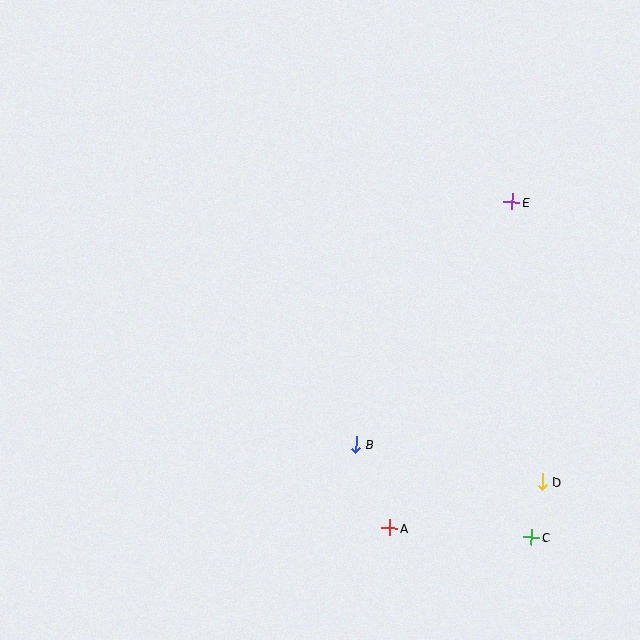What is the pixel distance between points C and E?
The distance between C and E is 336 pixels.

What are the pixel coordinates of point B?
Point B is at (356, 444).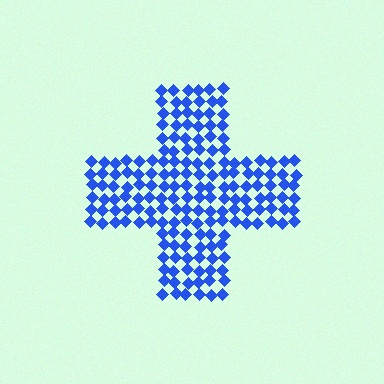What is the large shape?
The large shape is a cross.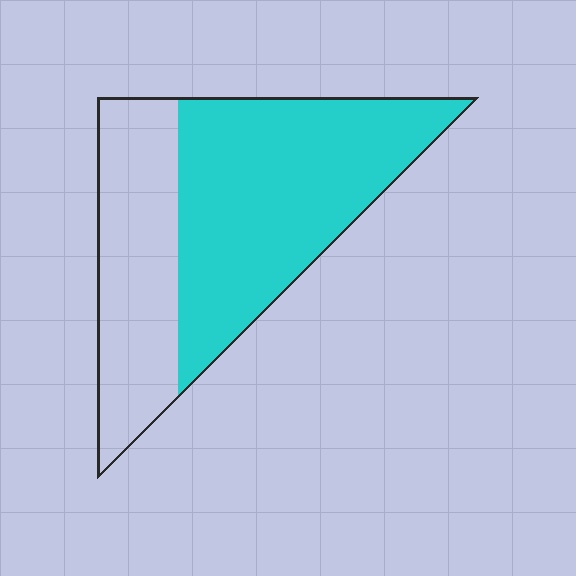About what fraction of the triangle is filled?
About five eighths (5/8).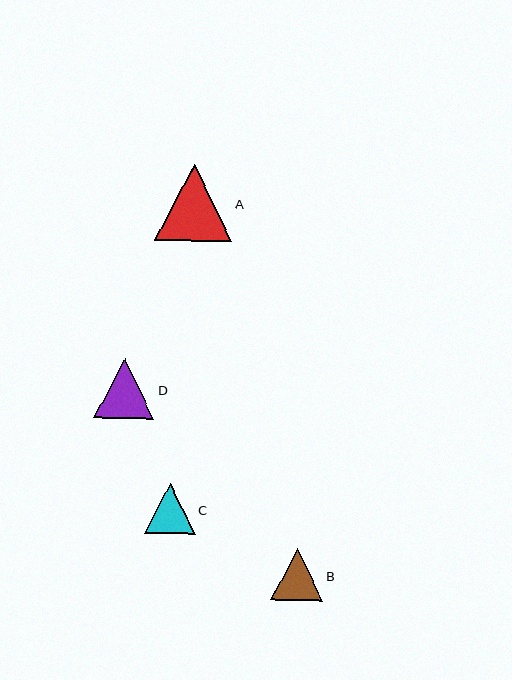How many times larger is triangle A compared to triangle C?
Triangle A is approximately 1.5 times the size of triangle C.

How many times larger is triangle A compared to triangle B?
Triangle A is approximately 1.5 times the size of triangle B.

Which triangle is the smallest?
Triangle C is the smallest with a size of approximately 50 pixels.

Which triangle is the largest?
Triangle A is the largest with a size of approximately 77 pixels.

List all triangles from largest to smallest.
From largest to smallest: A, D, B, C.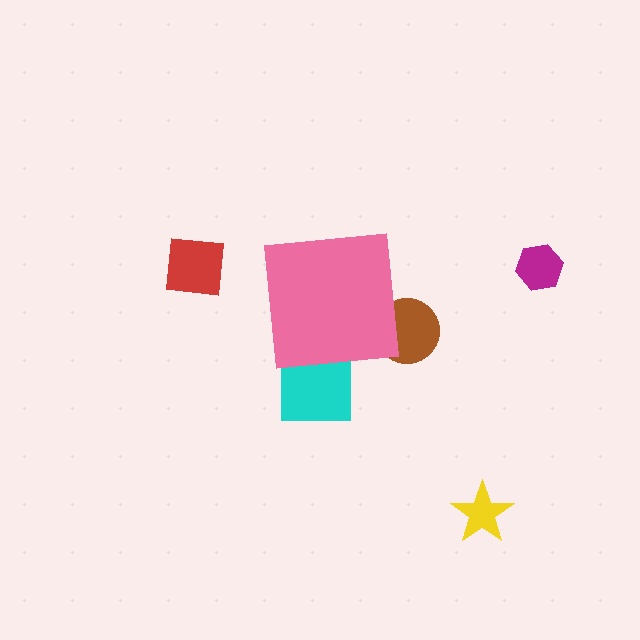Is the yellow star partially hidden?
No, the yellow star is fully visible.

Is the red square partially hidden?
No, the red square is fully visible.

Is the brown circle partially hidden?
Yes, the brown circle is partially hidden behind the pink square.